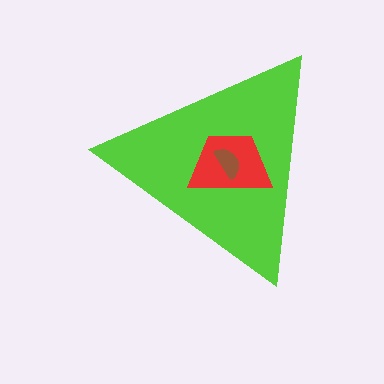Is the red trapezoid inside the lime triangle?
Yes.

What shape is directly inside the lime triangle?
The red trapezoid.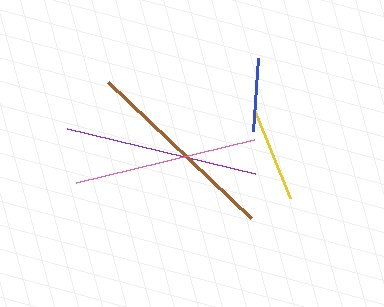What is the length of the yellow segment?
The yellow segment is approximately 96 pixels long.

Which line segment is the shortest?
The blue line is the shortest at approximately 73 pixels.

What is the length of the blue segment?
The blue segment is approximately 73 pixels long.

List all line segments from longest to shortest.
From longest to shortest: brown, purple, pink, yellow, blue.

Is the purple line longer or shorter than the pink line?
The purple line is longer than the pink line.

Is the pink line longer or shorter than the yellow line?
The pink line is longer than the yellow line.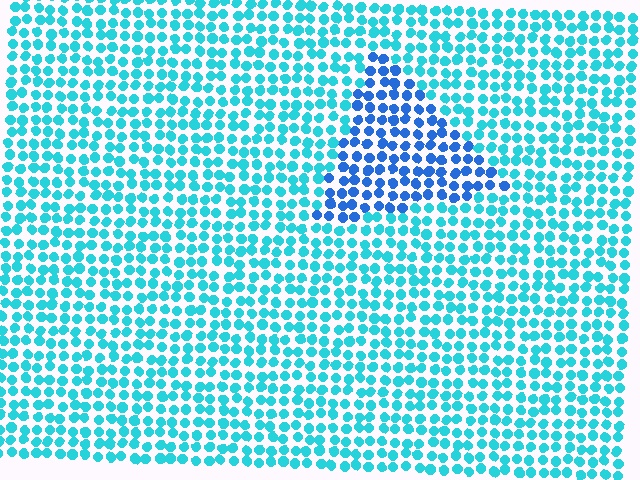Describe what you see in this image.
The image is filled with small cyan elements in a uniform arrangement. A triangle-shaped region is visible where the elements are tinted to a slightly different hue, forming a subtle color boundary.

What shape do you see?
I see a triangle.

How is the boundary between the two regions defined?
The boundary is defined purely by a slight shift in hue (about 35 degrees). Spacing, size, and orientation are identical on both sides.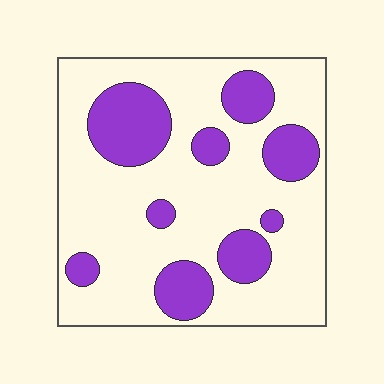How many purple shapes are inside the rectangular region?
9.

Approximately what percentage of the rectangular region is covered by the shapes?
Approximately 25%.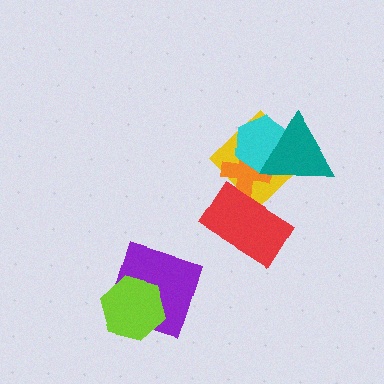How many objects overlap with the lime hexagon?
1 object overlaps with the lime hexagon.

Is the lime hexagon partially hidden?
No, no other shape covers it.